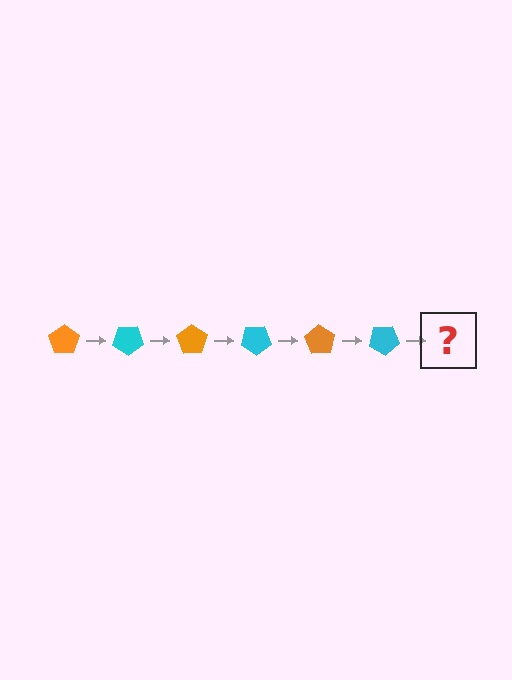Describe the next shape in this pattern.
It should be an orange pentagon, rotated 210 degrees from the start.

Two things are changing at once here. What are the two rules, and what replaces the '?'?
The two rules are that it rotates 35 degrees each step and the color cycles through orange and cyan. The '?' should be an orange pentagon, rotated 210 degrees from the start.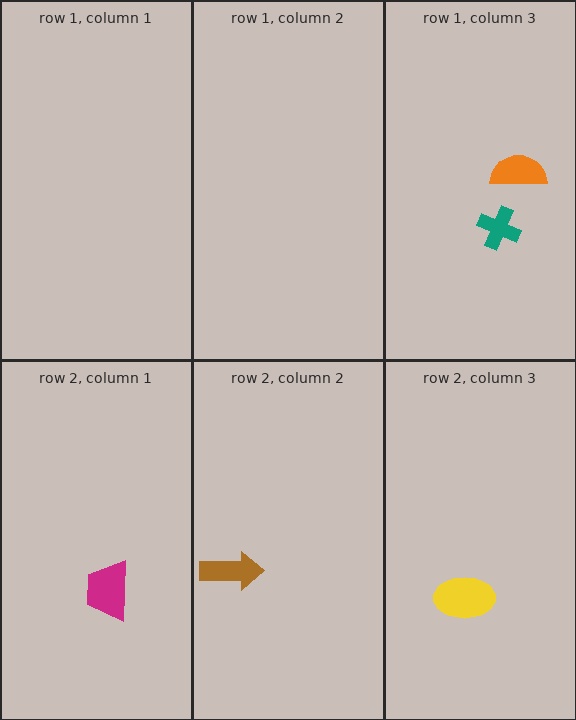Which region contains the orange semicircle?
The row 1, column 3 region.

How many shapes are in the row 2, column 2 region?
1.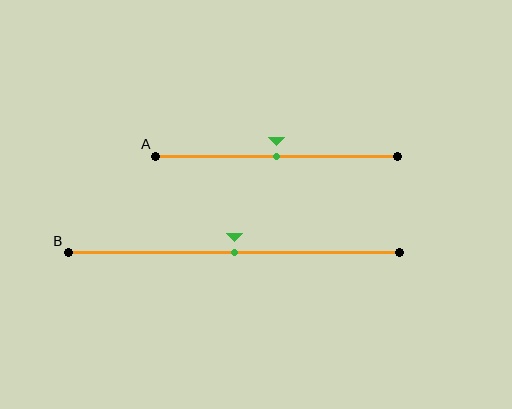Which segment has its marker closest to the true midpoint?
Segment A has its marker closest to the true midpoint.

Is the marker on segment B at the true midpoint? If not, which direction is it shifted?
Yes, the marker on segment B is at the true midpoint.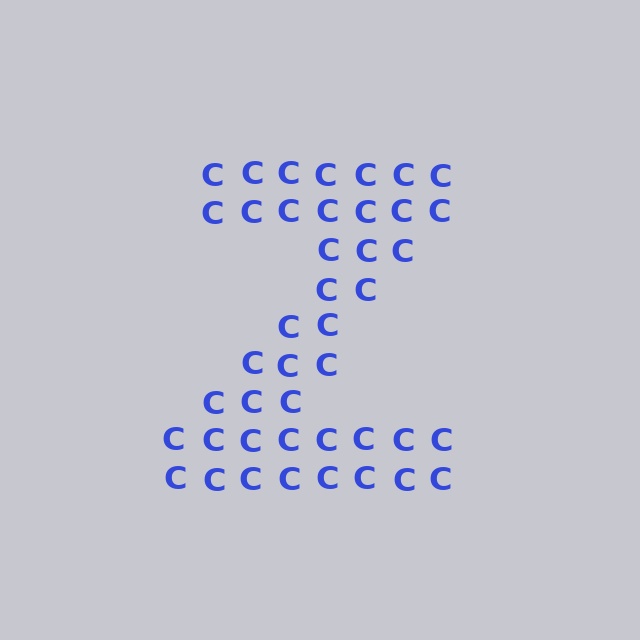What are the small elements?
The small elements are letter C's.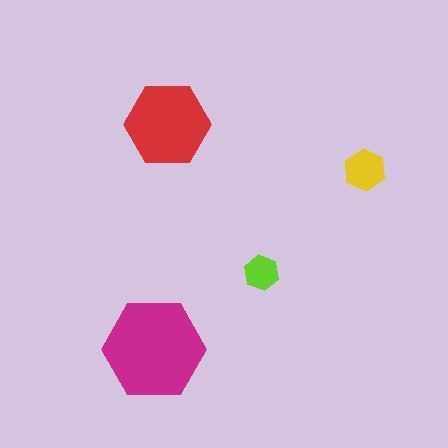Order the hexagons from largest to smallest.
the magenta one, the red one, the yellow one, the lime one.